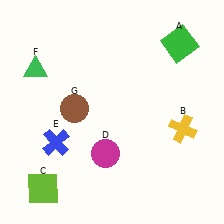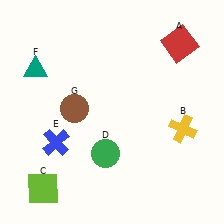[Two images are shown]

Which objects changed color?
A changed from green to red. D changed from magenta to green. F changed from green to teal.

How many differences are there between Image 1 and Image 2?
There are 3 differences between the two images.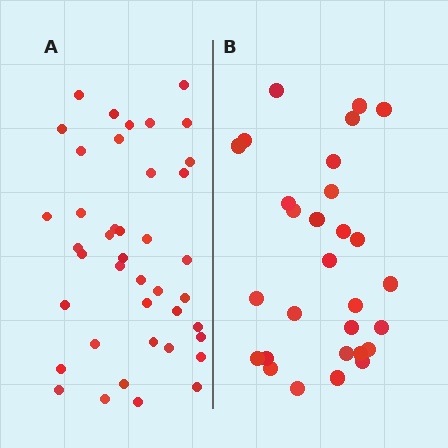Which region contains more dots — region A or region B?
Region A (the left region) has more dots.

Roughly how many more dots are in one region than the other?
Region A has roughly 12 or so more dots than region B.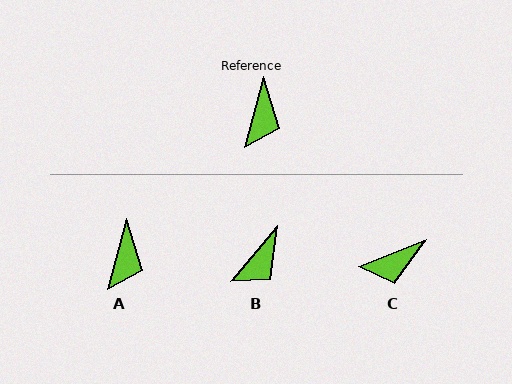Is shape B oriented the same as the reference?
No, it is off by about 24 degrees.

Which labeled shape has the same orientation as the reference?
A.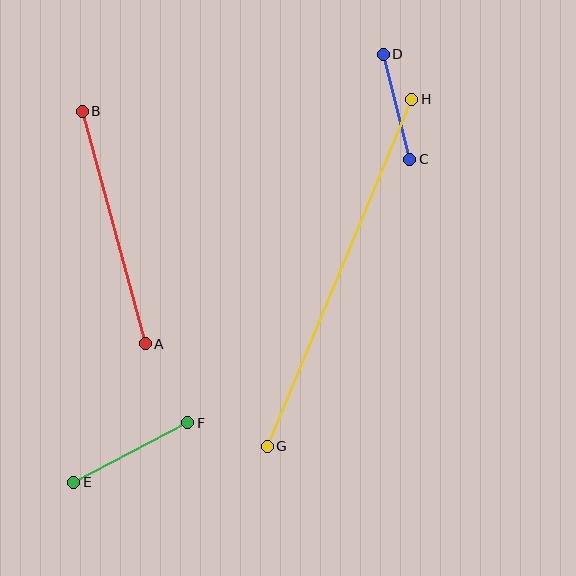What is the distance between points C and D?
The distance is approximately 108 pixels.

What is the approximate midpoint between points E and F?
The midpoint is at approximately (131, 452) pixels.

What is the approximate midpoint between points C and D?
The midpoint is at approximately (396, 107) pixels.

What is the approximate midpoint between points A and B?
The midpoint is at approximately (114, 228) pixels.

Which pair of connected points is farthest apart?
Points G and H are farthest apart.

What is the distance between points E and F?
The distance is approximately 129 pixels.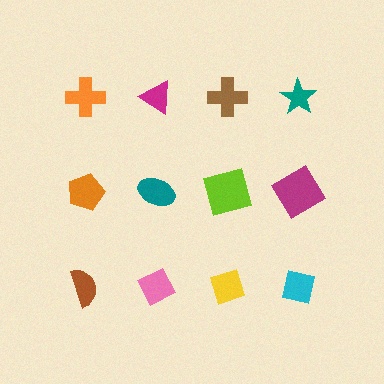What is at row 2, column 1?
An orange pentagon.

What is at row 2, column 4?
A magenta diamond.